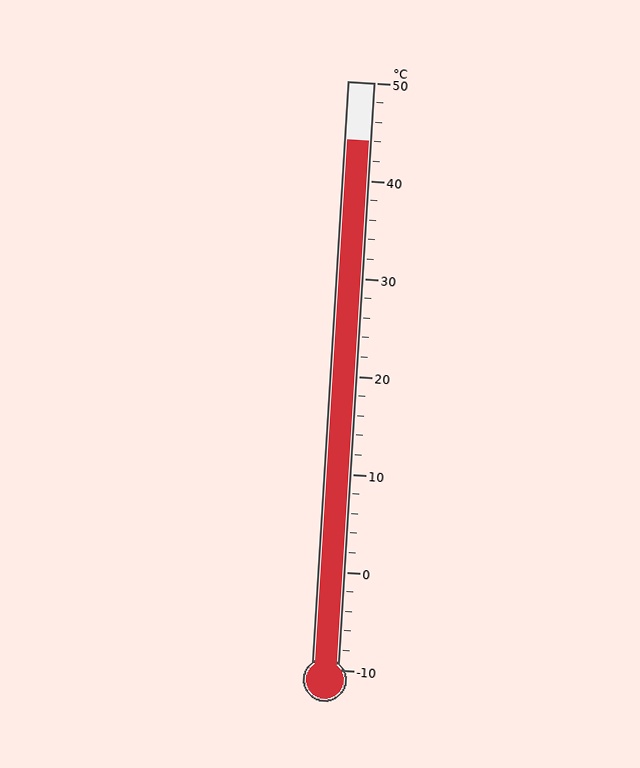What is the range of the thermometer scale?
The thermometer scale ranges from -10°C to 50°C.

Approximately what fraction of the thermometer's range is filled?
The thermometer is filled to approximately 90% of its range.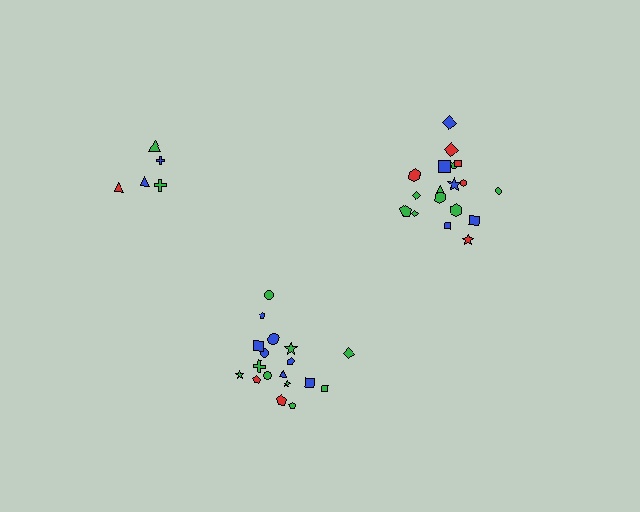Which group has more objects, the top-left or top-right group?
The top-right group.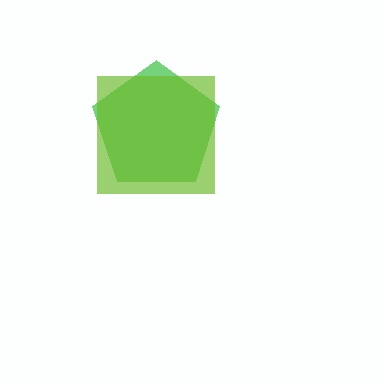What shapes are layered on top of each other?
The layered shapes are: a green pentagon, a lime square.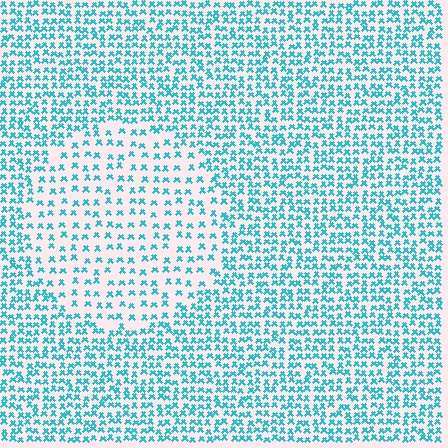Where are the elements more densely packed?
The elements are more densely packed outside the circle boundary.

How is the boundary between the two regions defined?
The boundary is defined by a change in element density (approximately 2.0x ratio). All elements are the same color, size, and shape.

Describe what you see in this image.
The image contains small cyan elements arranged at two different densities. A circle-shaped region is visible where the elements are less densely packed than the surrounding area.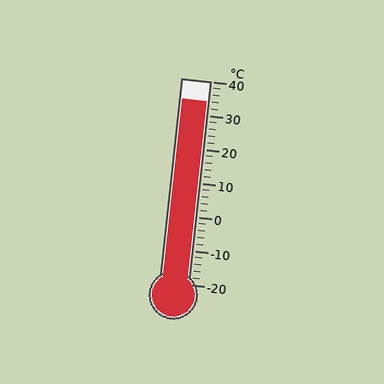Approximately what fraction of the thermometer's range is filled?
The thermometer is filled to approximately 90% of its range.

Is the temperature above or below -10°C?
The temperature is above -10°C.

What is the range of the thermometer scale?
The thermometer scale ranges from -20°C to 40°C.